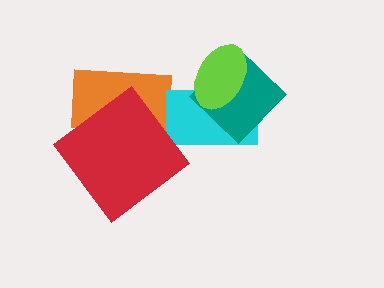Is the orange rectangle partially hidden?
Yes, it is partially covered by another shape.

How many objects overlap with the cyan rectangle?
2 objects overlap with the cyan rectangle.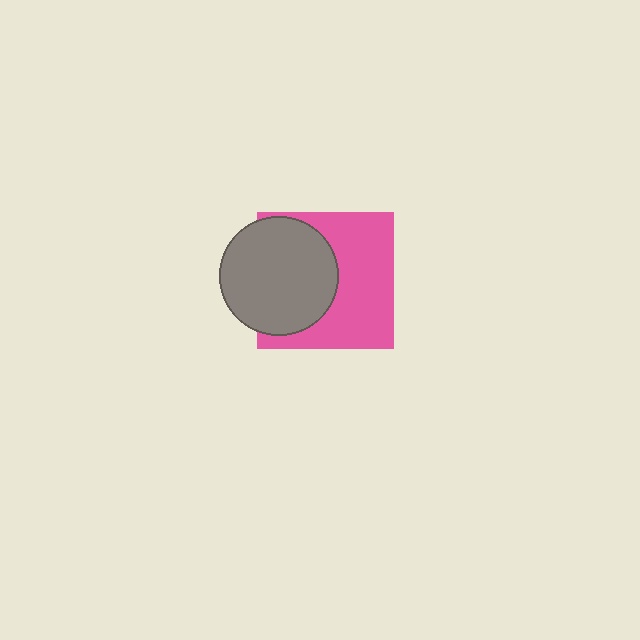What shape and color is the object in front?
The object in front is a gray circle.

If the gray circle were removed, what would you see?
You would see the complete pink square.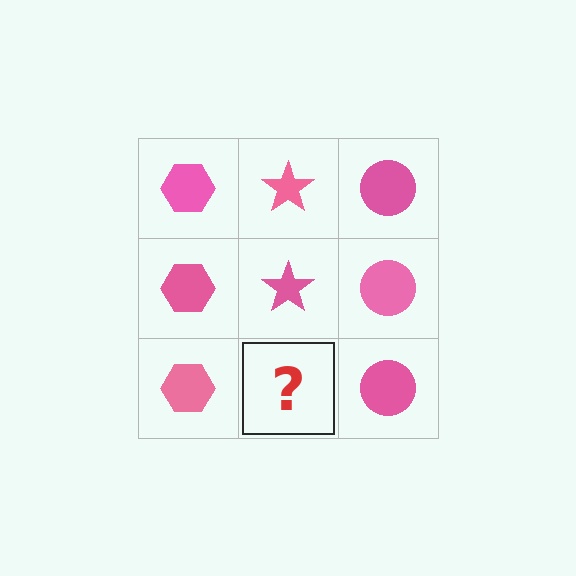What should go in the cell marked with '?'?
The missing cell should contain a pink star.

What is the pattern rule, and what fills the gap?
The rule is that each column has a consistent shape. The gap should be filled with a pink star.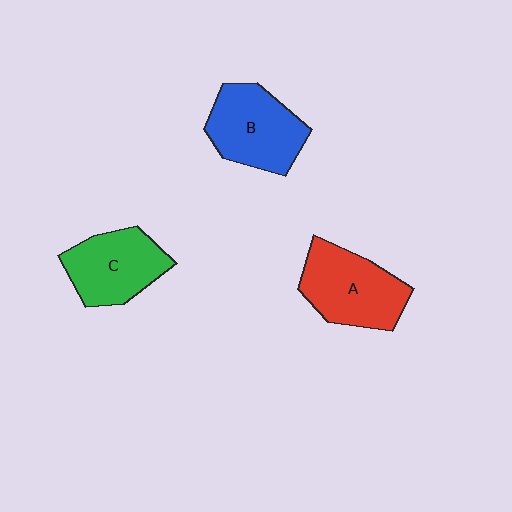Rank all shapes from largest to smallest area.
From largest to smallest: A (red), B (blue), C (green).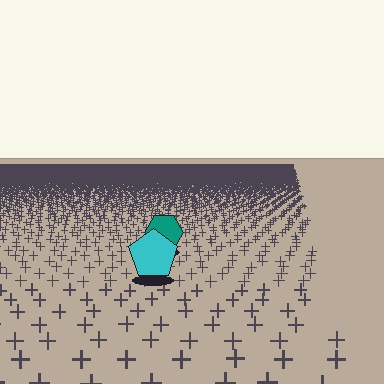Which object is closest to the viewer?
The cyan pentagon is closest. The texture marks near it are larger and more spread out.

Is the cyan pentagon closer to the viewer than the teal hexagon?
Yes. The cyan pentagon is closer — you can tell from the texture gradient: the ground texture is coarser near it.